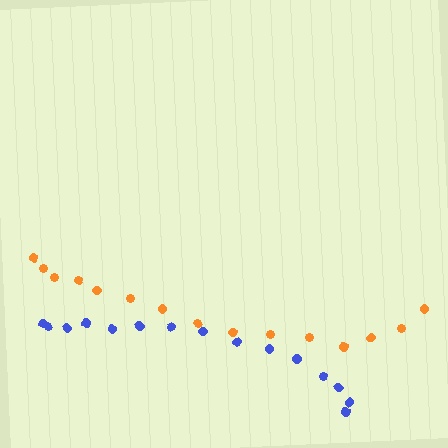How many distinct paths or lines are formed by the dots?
There are 2 distinct paths.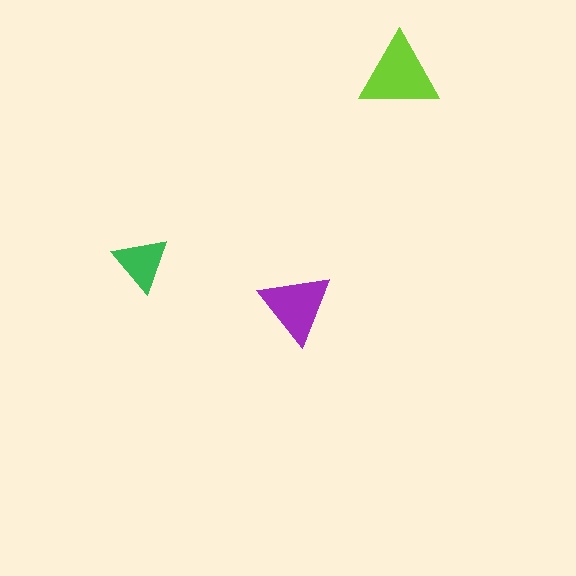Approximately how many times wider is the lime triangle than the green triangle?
About 1.5 times wider.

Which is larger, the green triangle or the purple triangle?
The purple one.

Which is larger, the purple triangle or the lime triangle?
The lime one.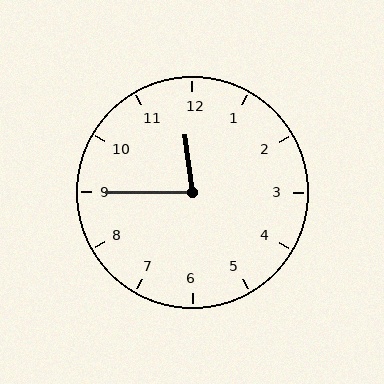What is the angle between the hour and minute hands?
Approximately 82 degrees.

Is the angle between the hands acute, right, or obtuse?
It is acute.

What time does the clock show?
11:45.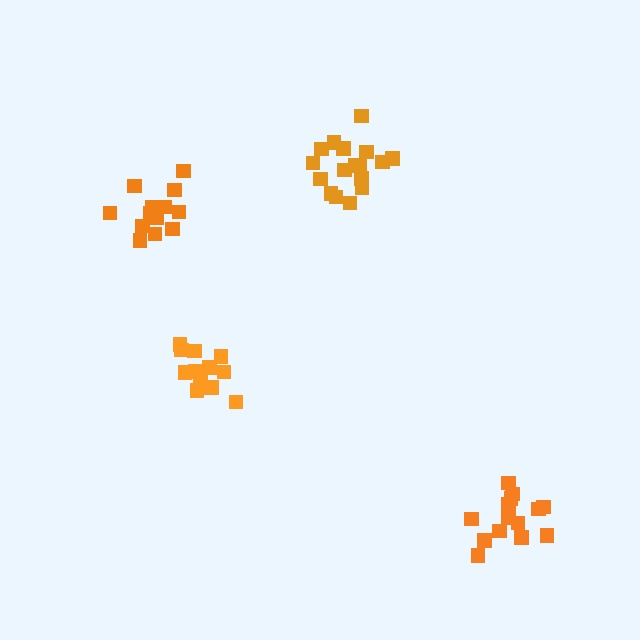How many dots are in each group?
Group 1: 14 dots, Group 2: 14 dots, Group 3: 17 dots, Group 4: 13 dots (58 total).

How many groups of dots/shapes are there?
There are 4 groups.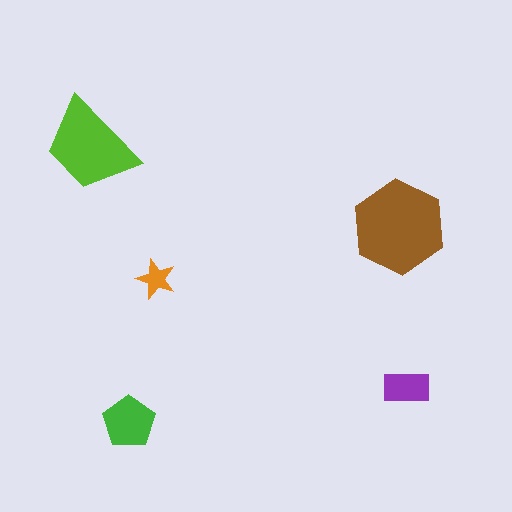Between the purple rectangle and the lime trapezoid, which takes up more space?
The lime trapezoid.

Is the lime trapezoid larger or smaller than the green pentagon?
Larger.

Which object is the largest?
The brown hexagon.